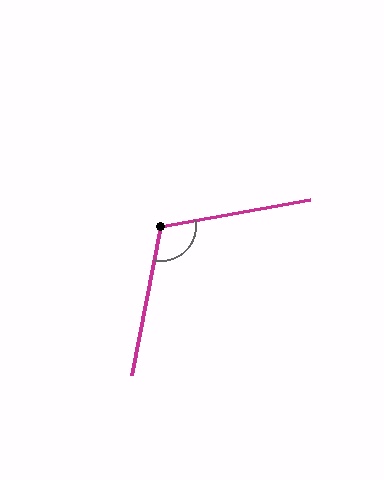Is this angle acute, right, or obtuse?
It is obtuse.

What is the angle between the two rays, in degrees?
Approximately 111 degrees.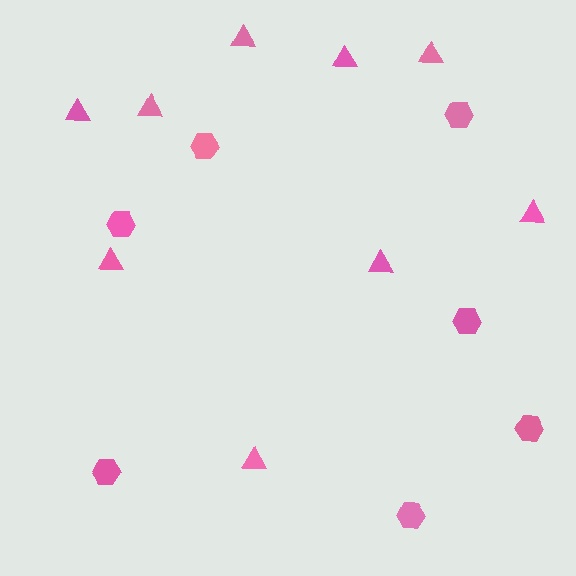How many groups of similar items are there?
There are 2 groups: one group of triangles (9) and one group of hexagons (7).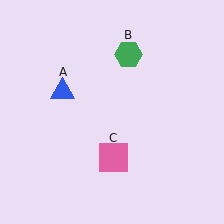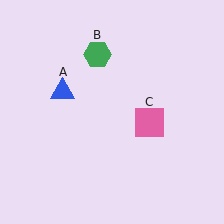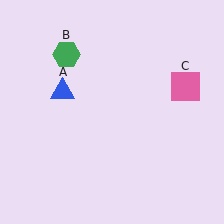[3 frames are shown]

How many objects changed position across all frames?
2 objects changed position: green hexagon (object B), pink square (object C).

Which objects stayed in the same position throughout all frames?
Blue triangle (object A) remained stationary.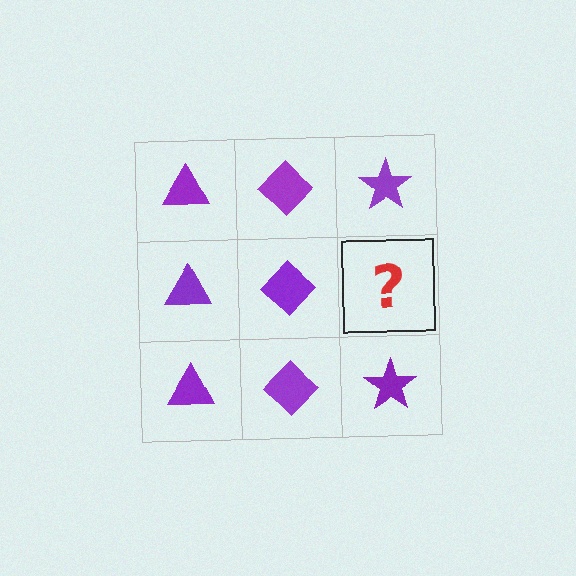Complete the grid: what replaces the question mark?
The question mark should be replaced with a purple star.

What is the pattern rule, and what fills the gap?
The rule is that each column has a consistent shape. The gap should be filled with a purple star.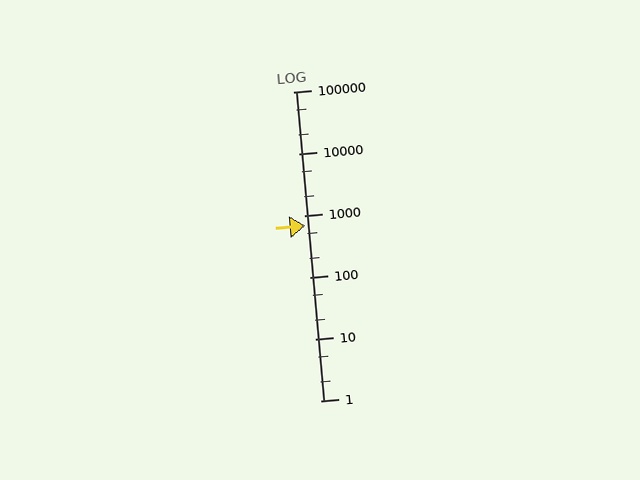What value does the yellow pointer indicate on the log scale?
The pointer indicates approximately 680.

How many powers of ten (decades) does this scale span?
The scale spans 5 decades, from 1 to 100000.